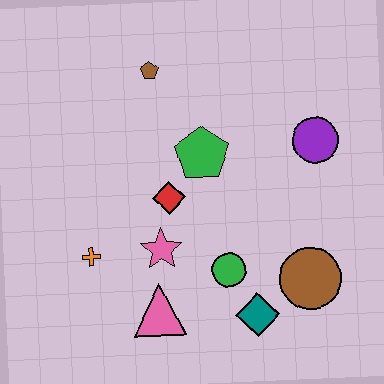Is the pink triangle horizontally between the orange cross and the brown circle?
Yes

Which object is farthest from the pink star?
The purple circle is farthest from the pink star.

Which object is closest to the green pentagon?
The red diamond is closest to the green pentagon.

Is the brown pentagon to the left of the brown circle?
Yes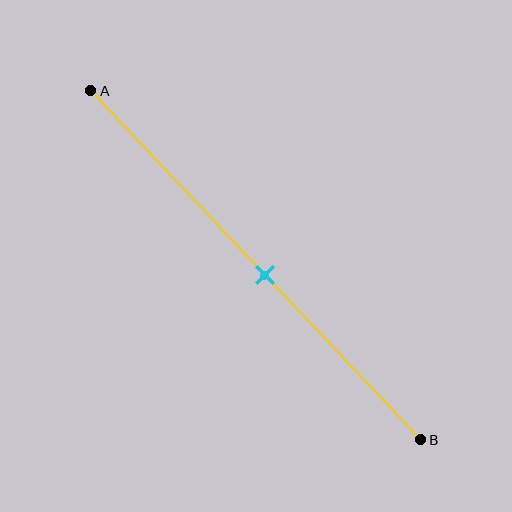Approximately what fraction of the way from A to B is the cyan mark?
The cyan mark is approximately 55% of the way from A to B.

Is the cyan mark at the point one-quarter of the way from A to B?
No, the mark is at about 55% from A, not at the 25% one-quarter point.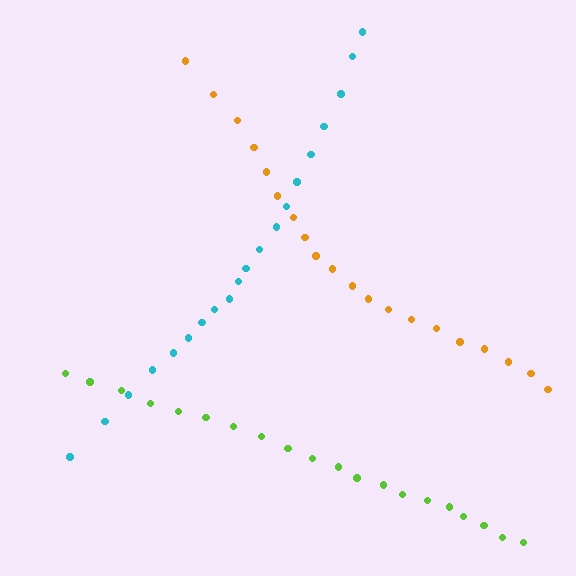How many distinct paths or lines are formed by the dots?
There are 3 distinct paths.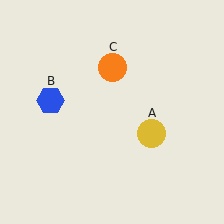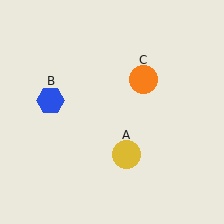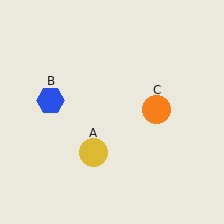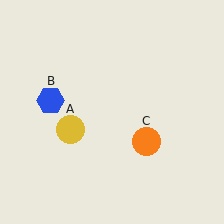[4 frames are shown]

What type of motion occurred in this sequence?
The yellow circle (object A), orange circle (object C) rotated clockwise around the center of the scene.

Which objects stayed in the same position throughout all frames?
Blue hexagon (object B) remained stationary.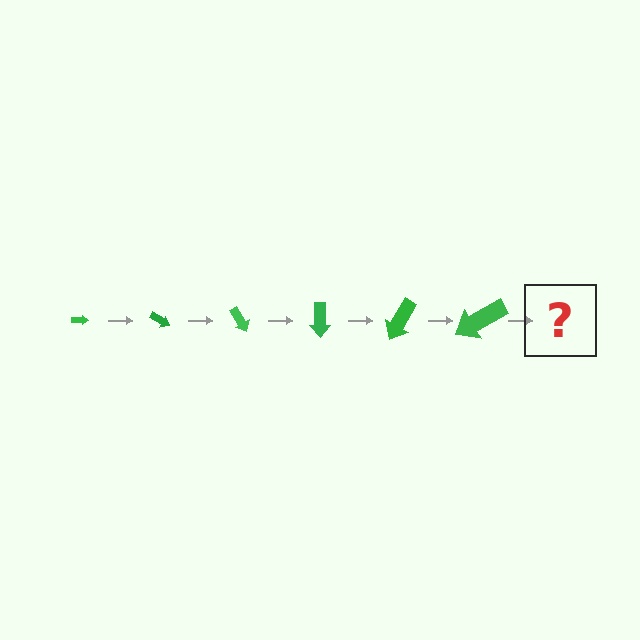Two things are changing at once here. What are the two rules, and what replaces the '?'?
The two rules are that the arrow grows larger each step and it rotates 30 degrees each step. The '?' should be an arrow, larger than the previous one and rotated 180 degrees from the start.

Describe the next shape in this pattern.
It should be an arrow, larger than the previous one and rotated 180 degrees from the start.